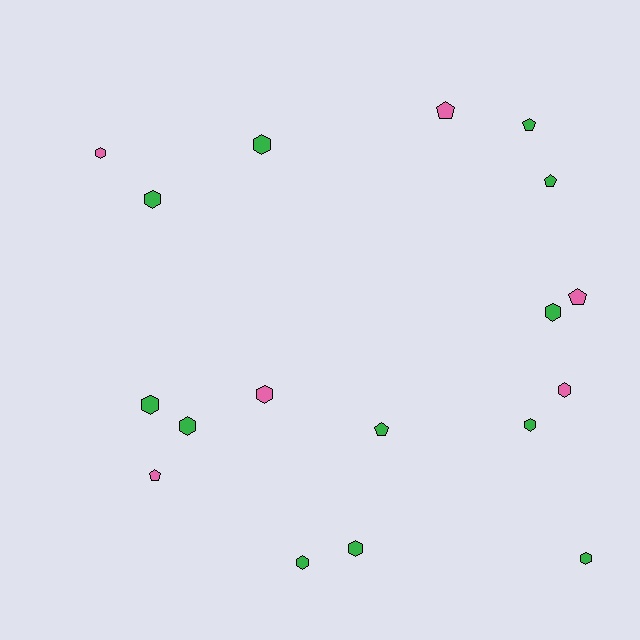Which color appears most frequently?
Green, with 12 objects.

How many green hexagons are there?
There are 9 green hexagons.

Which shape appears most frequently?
Hexagon, with 12 objects.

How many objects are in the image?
There are 18 objects.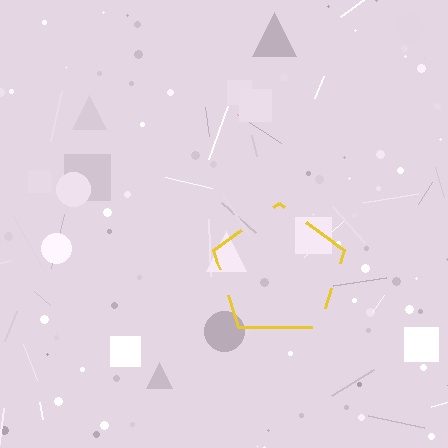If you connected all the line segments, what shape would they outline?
They would outline a pentagon.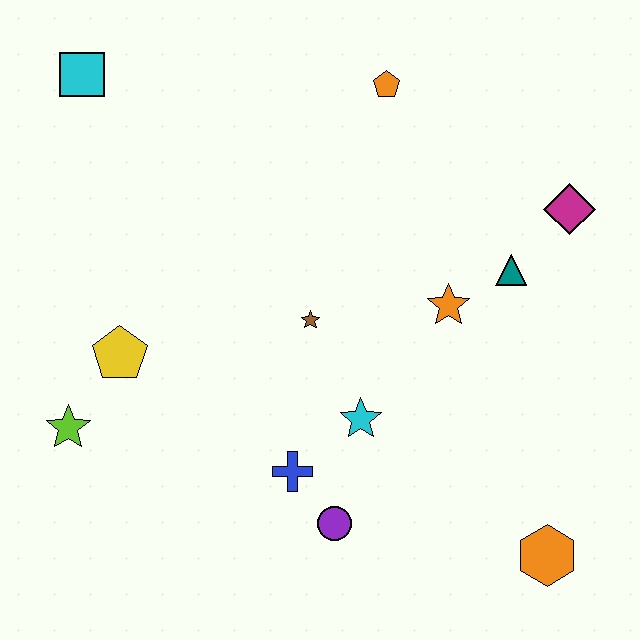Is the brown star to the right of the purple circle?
No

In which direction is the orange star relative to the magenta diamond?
The orange star is to the left of the magenta diamond.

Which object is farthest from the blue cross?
The cyan square is farthest from the blue cross.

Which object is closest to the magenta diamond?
The teal triangle is closest to the magenta diamond.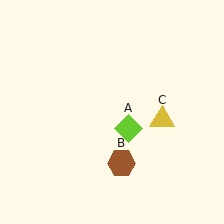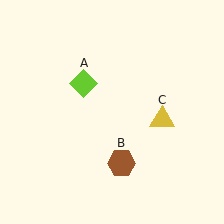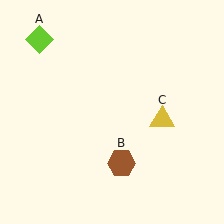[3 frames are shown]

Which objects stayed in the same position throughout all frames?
Brown hexagon (object B) and yellow triangle (object C) remained stationary.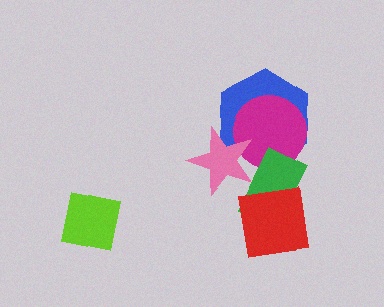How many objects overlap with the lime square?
0 objects overlap with the lime square.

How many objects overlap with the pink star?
3 objects overlap with the pink star.